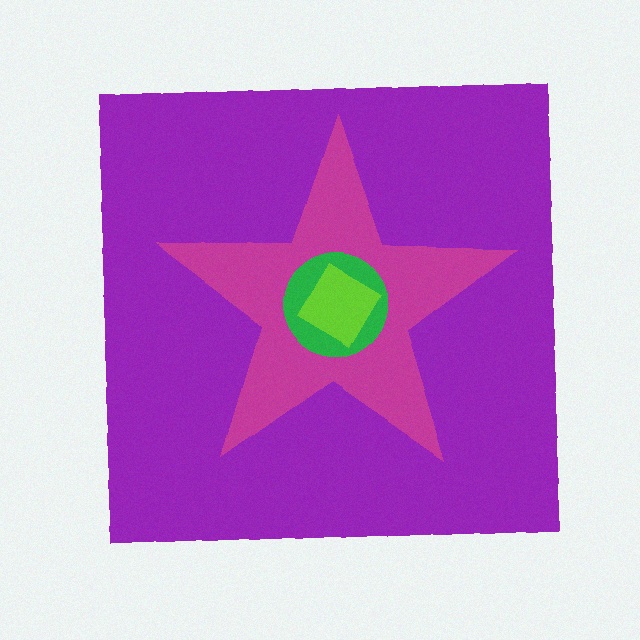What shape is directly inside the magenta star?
The green circle.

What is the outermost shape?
The purple square.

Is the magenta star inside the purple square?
Yes.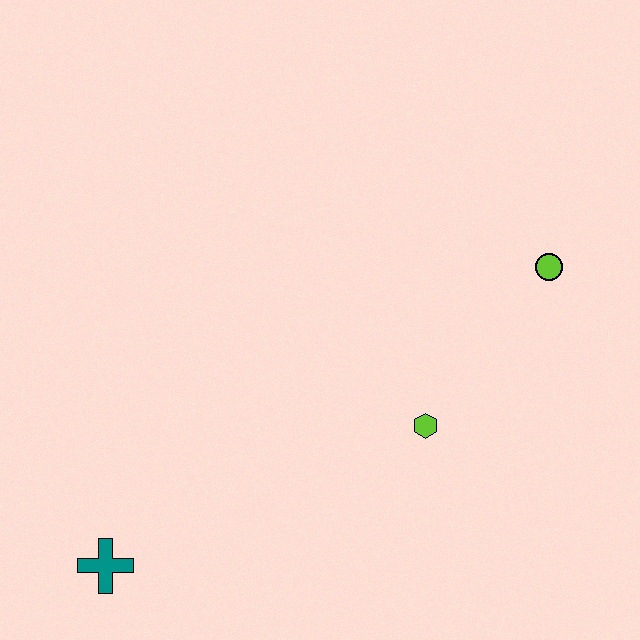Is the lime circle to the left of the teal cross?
No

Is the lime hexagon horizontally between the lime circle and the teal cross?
Yes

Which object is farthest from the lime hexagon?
The teal cross is farthest from the lime hexagon.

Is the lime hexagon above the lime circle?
No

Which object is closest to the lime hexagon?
The lime circle is closest to the lime hexagon.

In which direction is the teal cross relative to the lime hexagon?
The teal cross is to the left of the lime hexagon.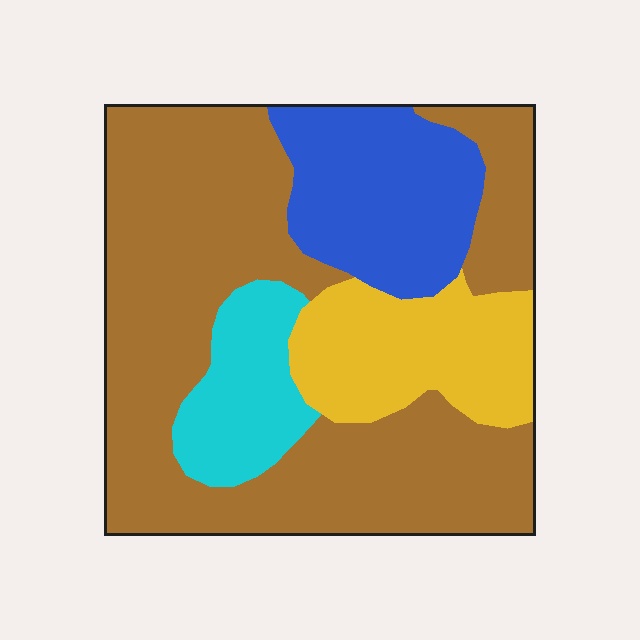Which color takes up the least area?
Cyan, at roughly 10%.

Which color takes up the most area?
Brown, at roughly 55%.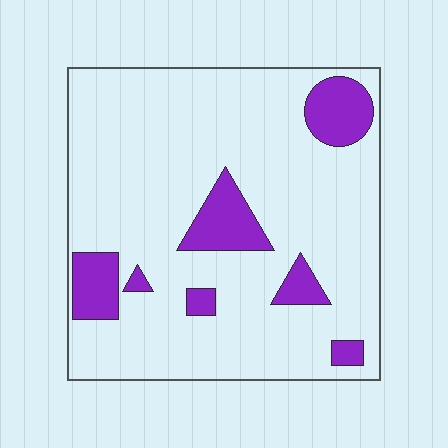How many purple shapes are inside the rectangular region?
7.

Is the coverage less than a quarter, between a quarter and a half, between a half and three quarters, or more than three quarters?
Less than a quarter.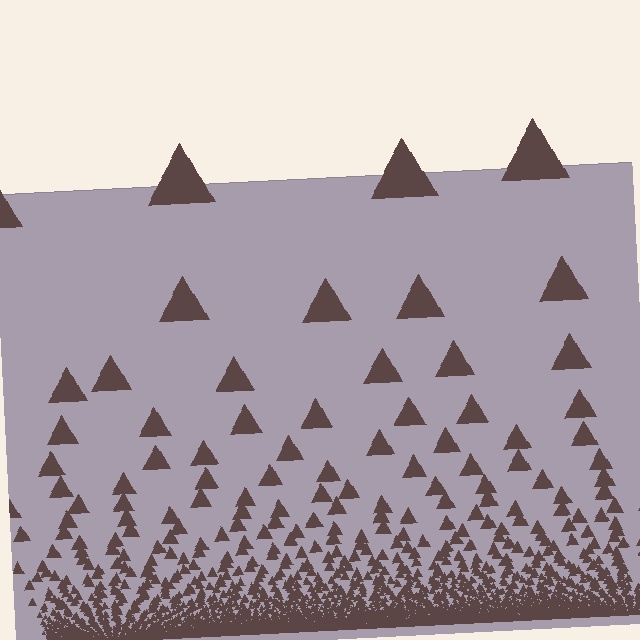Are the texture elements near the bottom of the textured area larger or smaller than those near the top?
Smaller. The gradient is inverted — elements near the bottom are smaller and denser.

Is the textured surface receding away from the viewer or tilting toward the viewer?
The surface appears to tilt toward the viewer. Texture elements get larger and sparser toward the top.